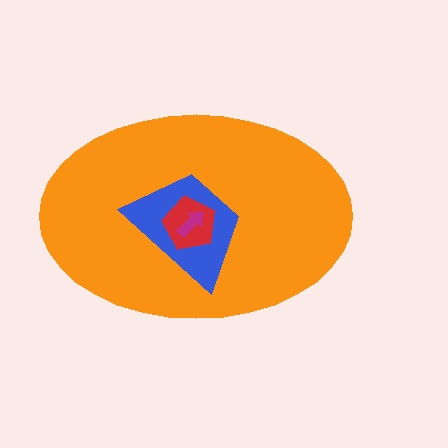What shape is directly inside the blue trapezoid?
The red pentagon.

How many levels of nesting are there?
4.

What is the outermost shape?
The orange ellipse.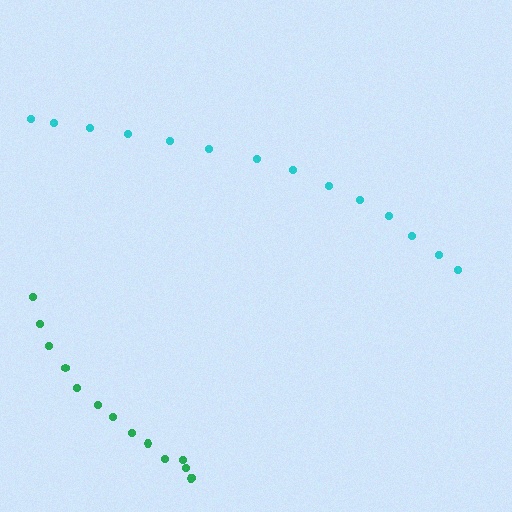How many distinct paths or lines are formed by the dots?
There are 2 distinct paths.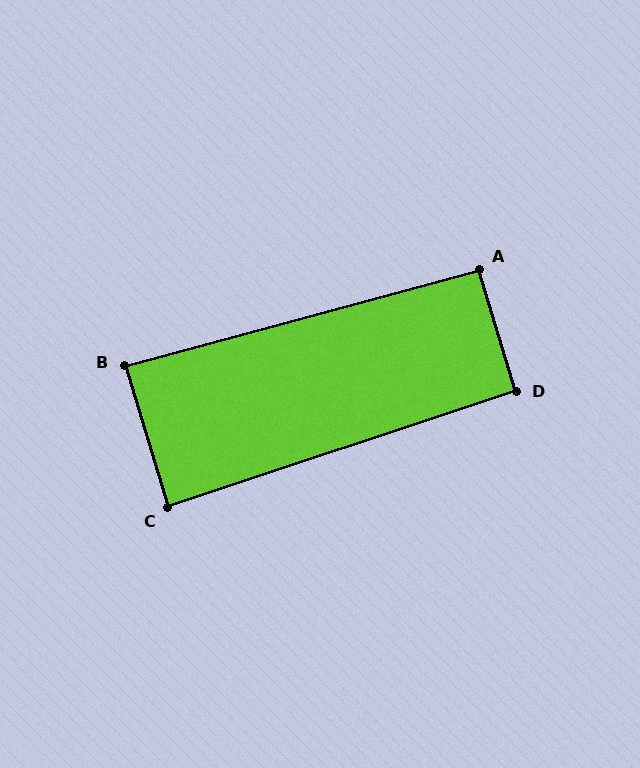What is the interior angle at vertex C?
Approximately 88 degrees (approximately right).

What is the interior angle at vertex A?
Approximately 92 degrees (approximately right).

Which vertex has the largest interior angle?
D, at approximately 92 degrees.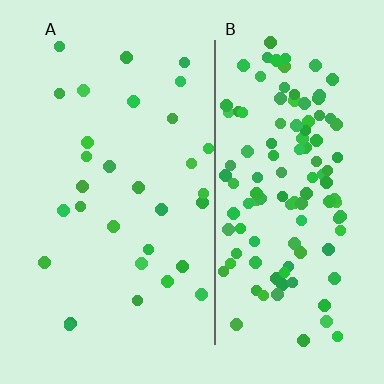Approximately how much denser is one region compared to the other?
Approximately 3.9× — region B over region A.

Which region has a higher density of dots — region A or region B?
B (the right).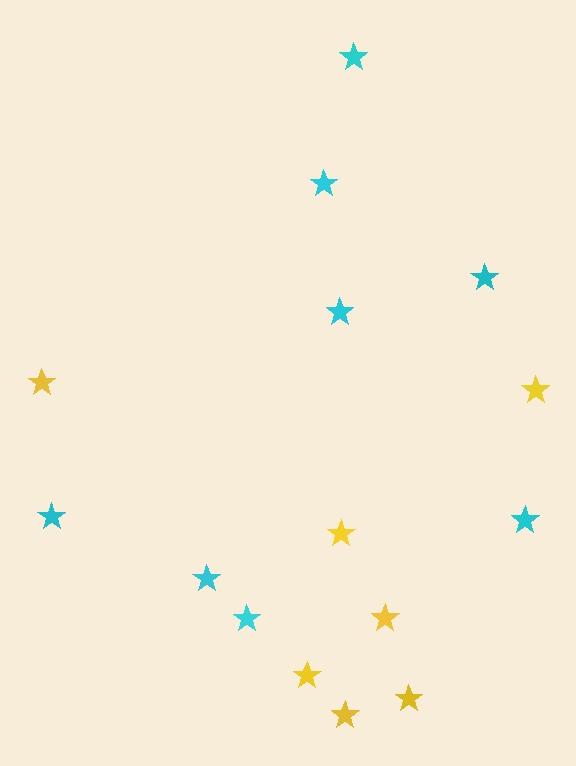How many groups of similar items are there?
There are 2 groups: one group of cyan stars (8) and one group of yellow stars (7).